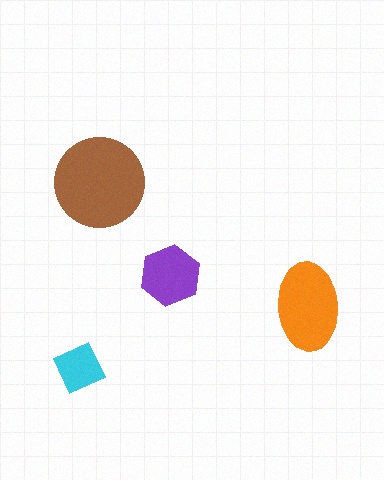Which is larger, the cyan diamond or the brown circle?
The brown circle.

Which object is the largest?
The brown circle.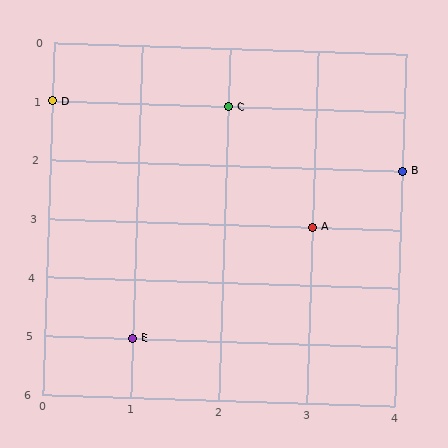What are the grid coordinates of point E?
Point E is at grid coordinates (1, 5).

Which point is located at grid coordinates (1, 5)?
Point E is at (1, 5).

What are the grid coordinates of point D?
Point D is at grid coordinates (0, 1).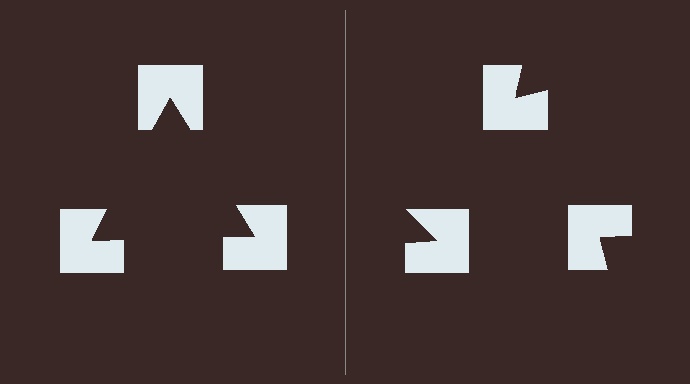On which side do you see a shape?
An illusory triangle appears on the left side. On the right side the wedge cuts are rotated, so no coherent shape forms.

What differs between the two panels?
The notched squares are positioned identically on both sides; only the wedge orientations differ. On the left they align to a triangle; on the right they are misaligned.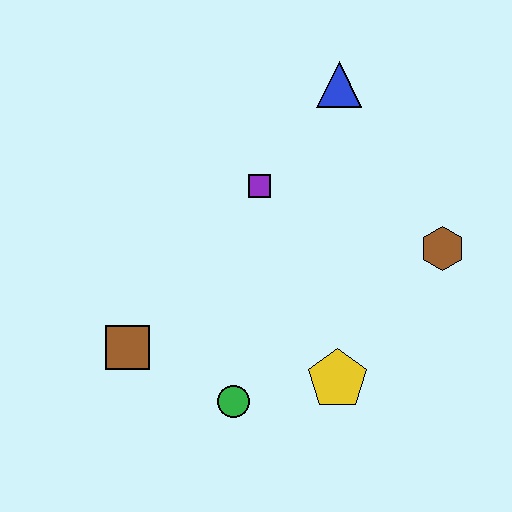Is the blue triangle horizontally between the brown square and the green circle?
No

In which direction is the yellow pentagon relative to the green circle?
The yellow pentagon is to the right of the green circle.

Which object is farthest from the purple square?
The green circle is farthest from the purple square.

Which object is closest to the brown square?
The green circle is closest to the brown square.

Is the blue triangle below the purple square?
No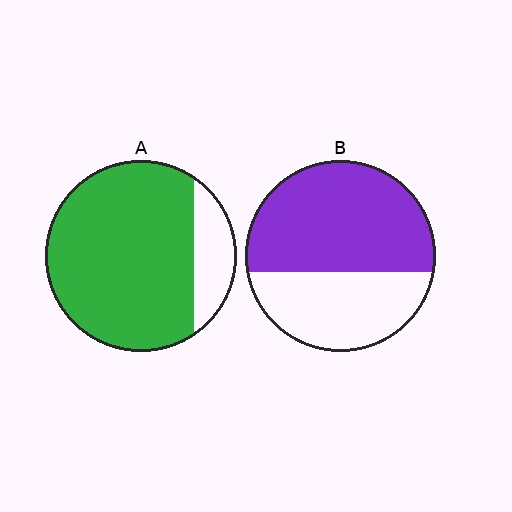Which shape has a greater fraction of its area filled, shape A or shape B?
Shape A.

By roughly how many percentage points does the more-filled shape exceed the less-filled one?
By roughly 25 percentage points (A over B).